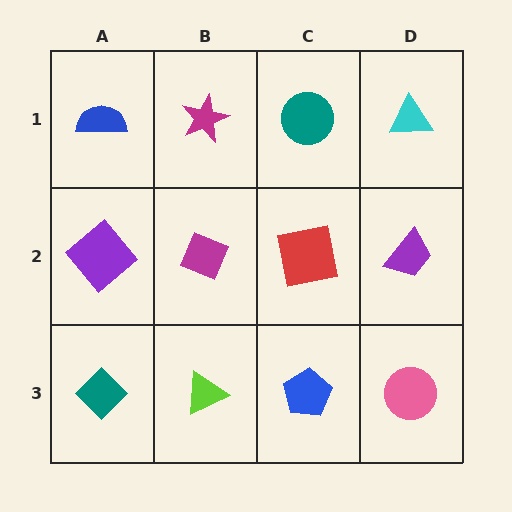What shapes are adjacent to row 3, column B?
A magenta diamond (row 2, column B), a teal diamond (row 3, column A), a blue pentagon (row 3, column C).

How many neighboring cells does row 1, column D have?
2.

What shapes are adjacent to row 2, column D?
A cyan triangle (row 1, column D), a pink circle (row 3, column D), a red square (row 2, column C).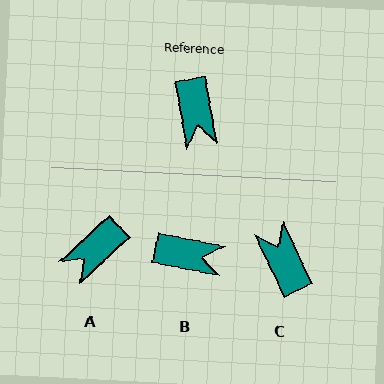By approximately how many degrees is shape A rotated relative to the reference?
Approximately 57 degrees clockwise.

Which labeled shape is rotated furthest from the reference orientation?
C, about 164 degrees away.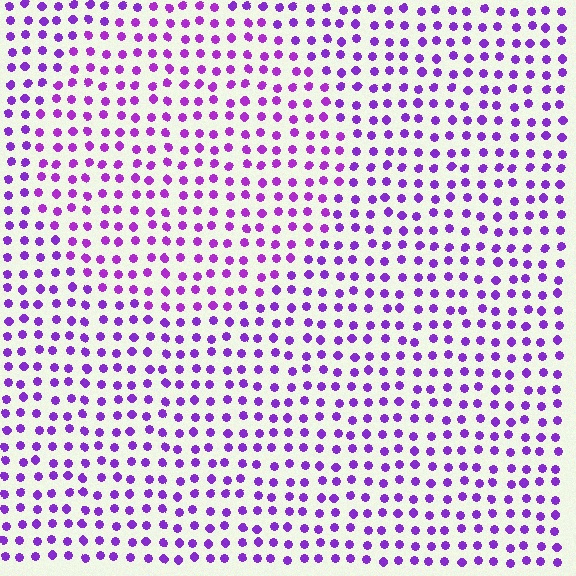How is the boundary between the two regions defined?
The boundary is defined purely by a slight shift in hue (about 15 degrees). Spacing, size, and orientation are identical on both sides.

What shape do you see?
I see a circle.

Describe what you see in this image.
The image is filled with small purple elements in a uniform arrangement. A circle-shaped region is visible where the elements are tinted to a slightly different hue, forming a subtle color boundary.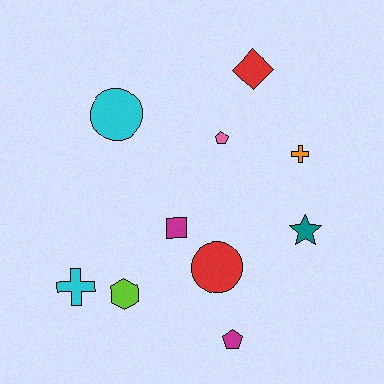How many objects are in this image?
There are 10 objects.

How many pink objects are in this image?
There is 1 pink object.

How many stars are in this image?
There is 1 star.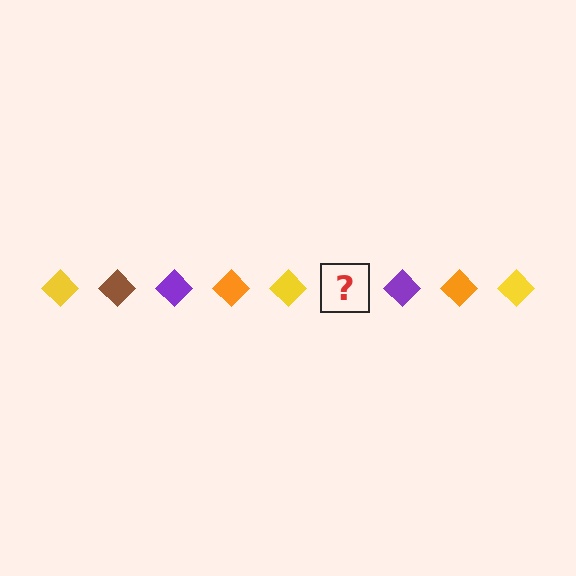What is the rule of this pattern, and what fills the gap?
The rule is that the pattern cycles through yellow, brown, purple, orange diamonds. The gap should be filled with a brown diamond.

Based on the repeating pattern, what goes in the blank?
The blank should be a brown diamond.